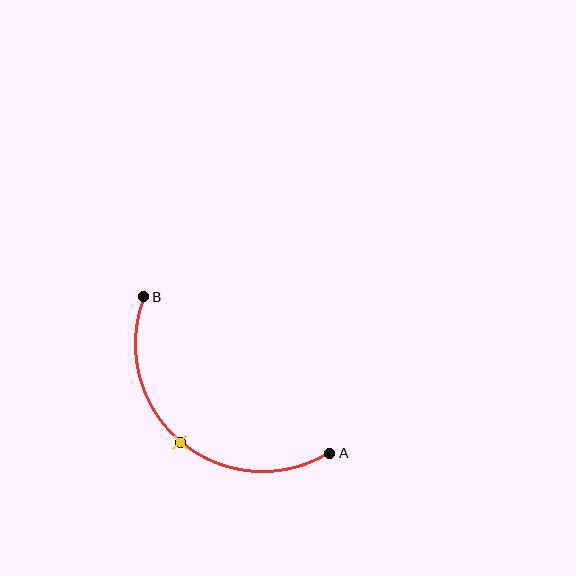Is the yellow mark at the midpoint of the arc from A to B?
Yes. The yellow mark lies on the arc at equal arc-length from both A and B — it is the arc midpoint.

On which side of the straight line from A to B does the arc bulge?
The arc bulges below and to the left of the straight line connecting A and B.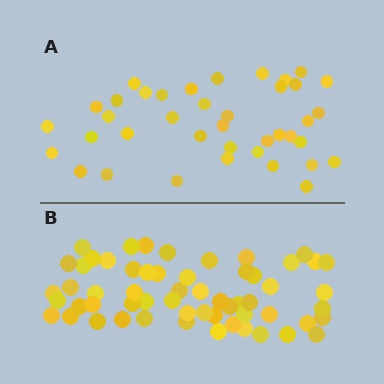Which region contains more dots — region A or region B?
Region B (the bottom region) has more dots.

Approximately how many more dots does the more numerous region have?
Region B has approximately 20 more dots than region A.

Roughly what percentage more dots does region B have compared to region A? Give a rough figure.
About 50% more.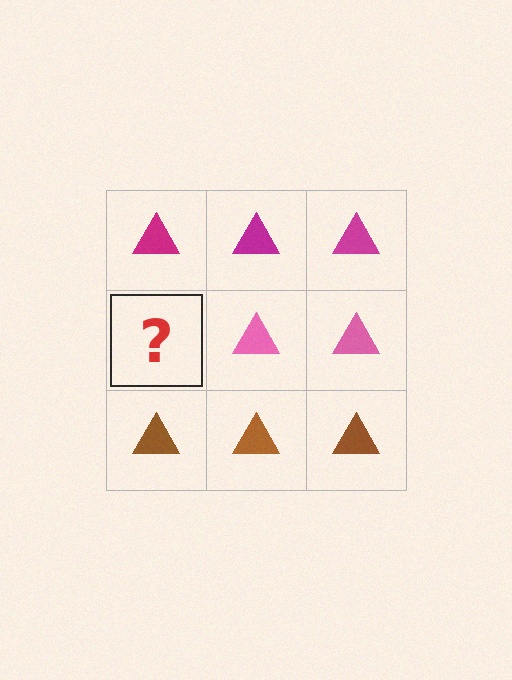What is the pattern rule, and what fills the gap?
The rule is that each row has a consistent color. The gap should be filled with a pink triangle.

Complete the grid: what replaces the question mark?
The question mark should be replaced with a pink triangle.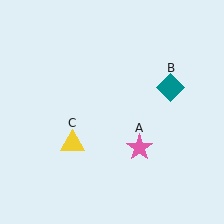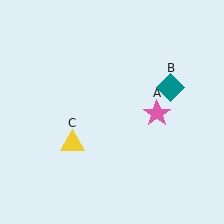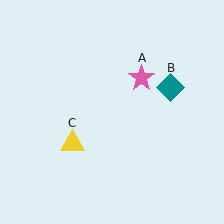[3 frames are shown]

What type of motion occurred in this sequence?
The pink star (object A) rotated counterclockwise around the center of the scene.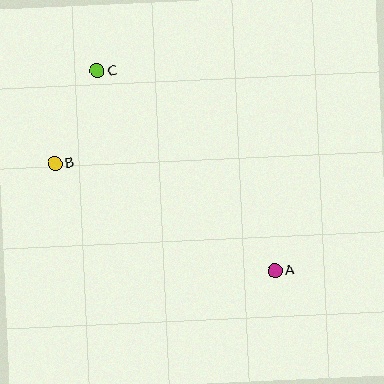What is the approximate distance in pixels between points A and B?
The distance between A and B is approximately 245 pixels.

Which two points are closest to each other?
Points B and C are closest to each other.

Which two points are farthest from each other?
Points A and C are farthest from each other.